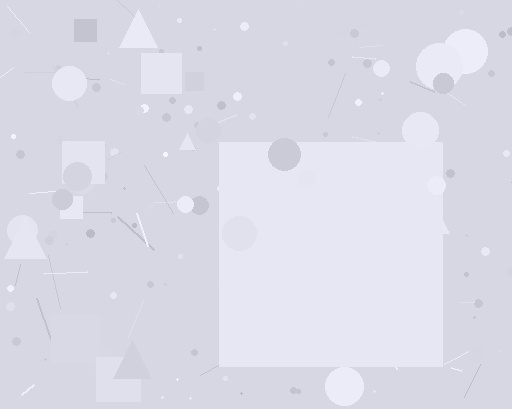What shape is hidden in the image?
A square is hidden in the image.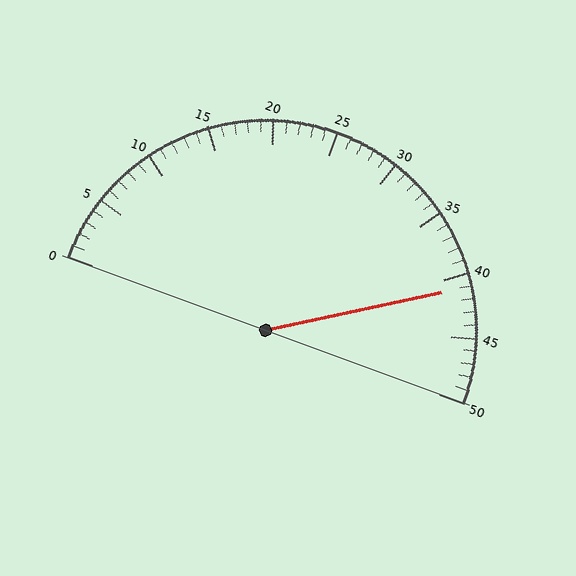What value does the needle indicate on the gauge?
The needle indicates approximately 41.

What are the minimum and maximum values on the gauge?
The gauge ranges from 0 to 50.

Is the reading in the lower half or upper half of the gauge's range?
The reading is in the upper half of the range (0 to 50).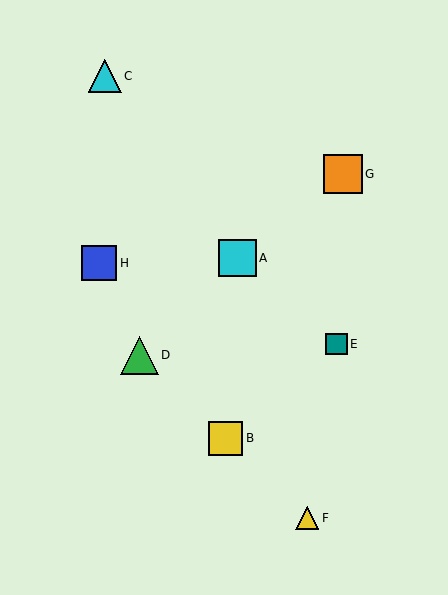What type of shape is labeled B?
Shape B is a yellow square.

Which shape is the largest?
The orange square (labeled G) is the largest.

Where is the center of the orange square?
The center of the orange square is at (343, 174).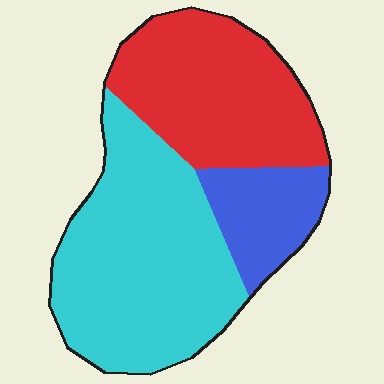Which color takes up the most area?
Cyan, at roughly 50%.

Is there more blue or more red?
Red.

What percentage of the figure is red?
Red takes up about one third (1/3) of the figure.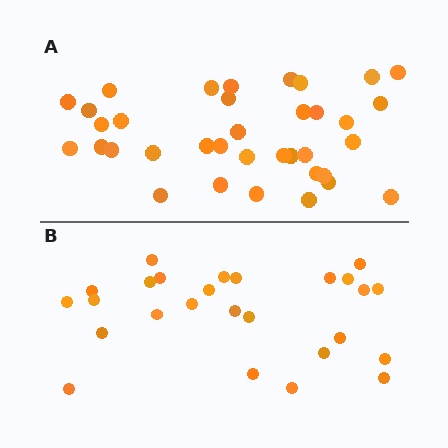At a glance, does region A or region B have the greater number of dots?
Region A (the top region) has more dots.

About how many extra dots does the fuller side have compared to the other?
Region A has roughly 10 or so more dots than region B.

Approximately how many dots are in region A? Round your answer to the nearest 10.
About 40 dots. (The exact count is 36, which rounds to 40.)